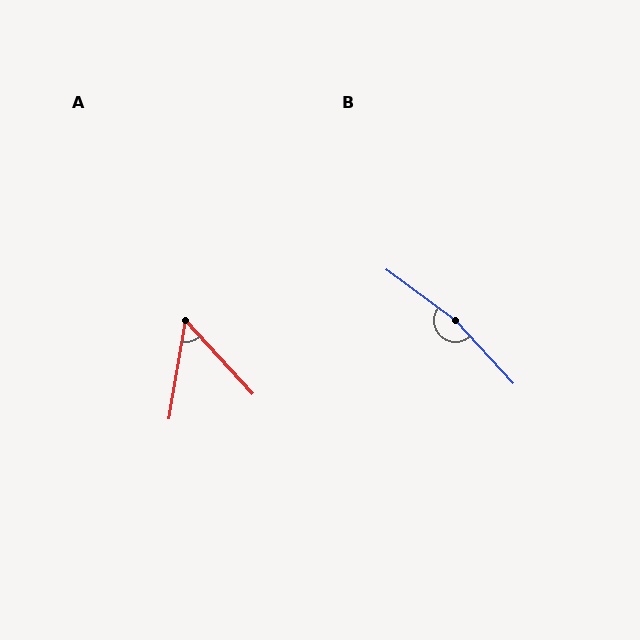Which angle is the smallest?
A, at approximately 52 degrees.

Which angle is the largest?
B, at approximately 169 degrees.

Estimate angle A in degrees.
Approximately 52 degrees.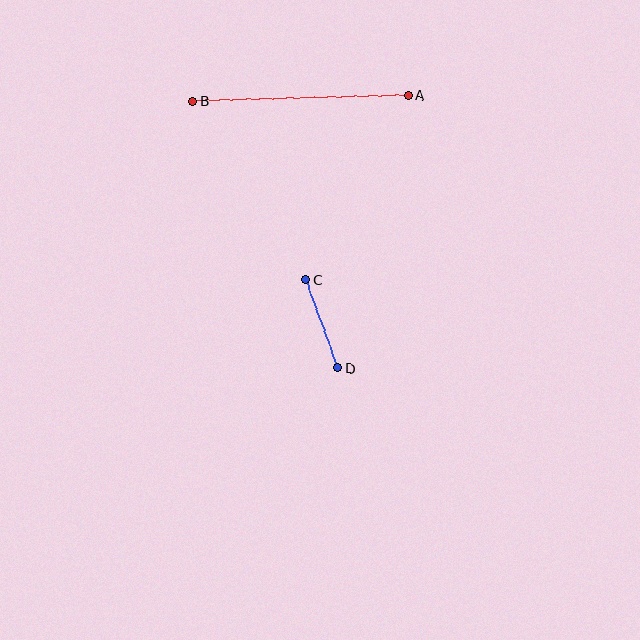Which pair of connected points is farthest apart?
Points A and B are farthest apart.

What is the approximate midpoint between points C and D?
The midpoint is at approximately (322, 324) pixels.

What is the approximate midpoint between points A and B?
The midpoint is at approximately (300, 98) pixels.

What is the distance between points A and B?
The distance is approximately 215 pixels.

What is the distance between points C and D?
The distance is approximately 93 pixels.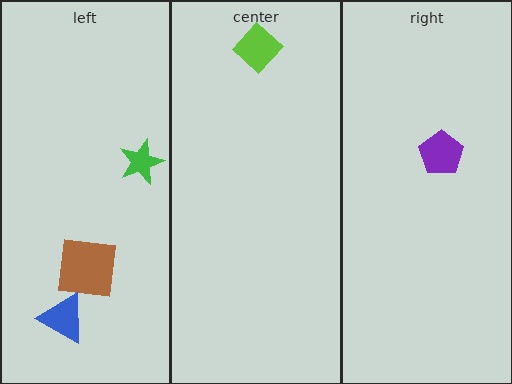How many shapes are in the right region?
1.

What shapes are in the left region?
The brown square, the green star, the blue triangle.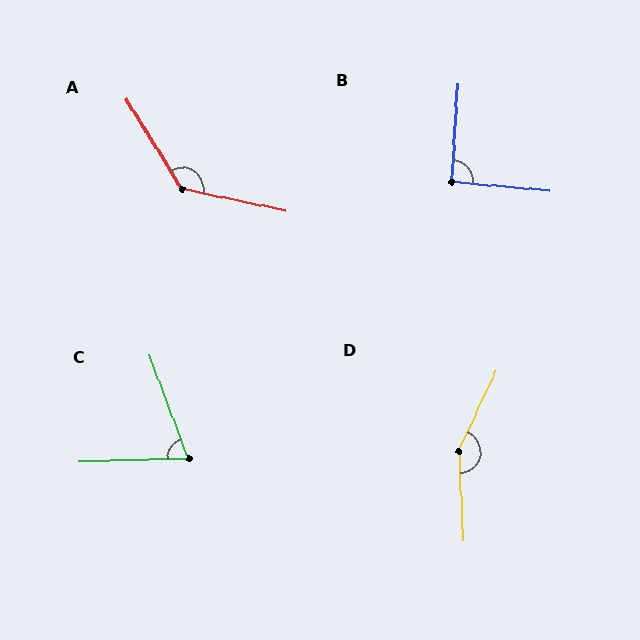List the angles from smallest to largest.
C (71°), B (91°), A (133°), D (153°).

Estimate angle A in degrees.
Approximately 133 degrees.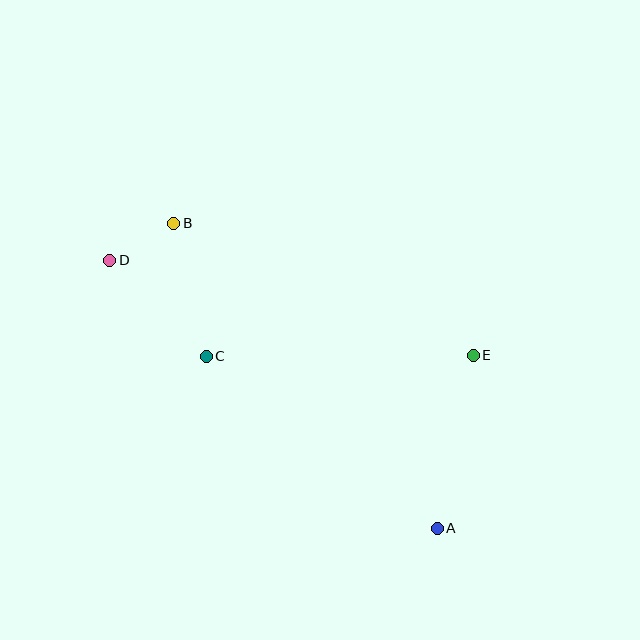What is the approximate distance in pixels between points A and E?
The distance between A and E is approximately 176 pixels.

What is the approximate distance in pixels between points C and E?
The distance between C and E is approximately 267 pixels.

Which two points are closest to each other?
Points B and D are closest to each other.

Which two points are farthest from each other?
Points A and D are farthest from each other.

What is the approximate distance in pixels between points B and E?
The distance between B and E is approximately 328 pixels.